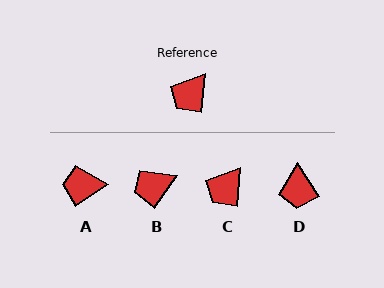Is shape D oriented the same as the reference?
No, it is off by about 38 degrees.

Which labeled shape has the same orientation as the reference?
C.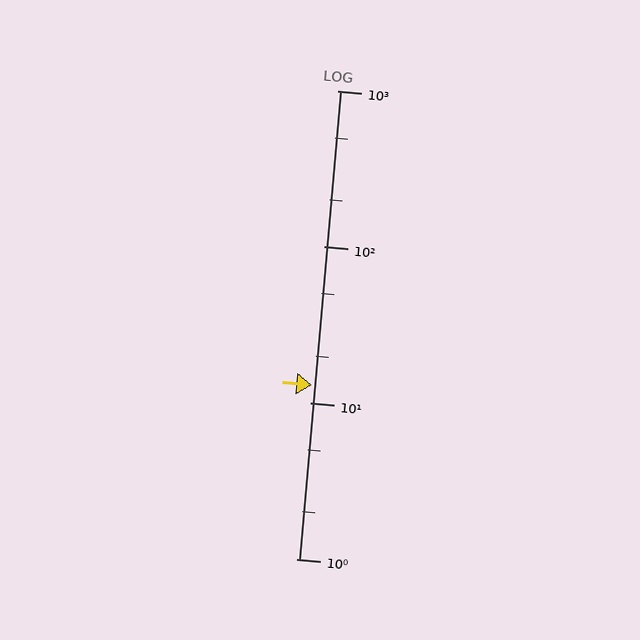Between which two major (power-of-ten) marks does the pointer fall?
The pointer is between 10 and 100.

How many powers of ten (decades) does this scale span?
The scale spans 3 decades, from 1 to 1000.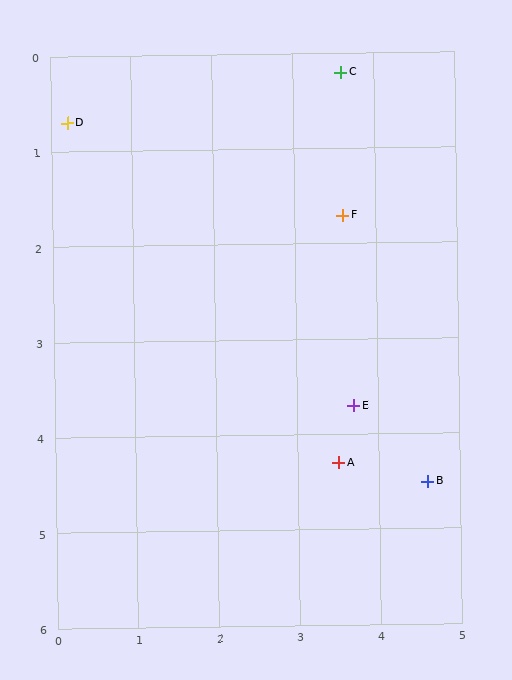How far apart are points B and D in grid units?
Points B and D are about 5.8 grid units apart.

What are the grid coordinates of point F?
Point F is at approximately (3.6, 1.7).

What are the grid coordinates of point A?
Point A is at approximately (3.5, 4.3).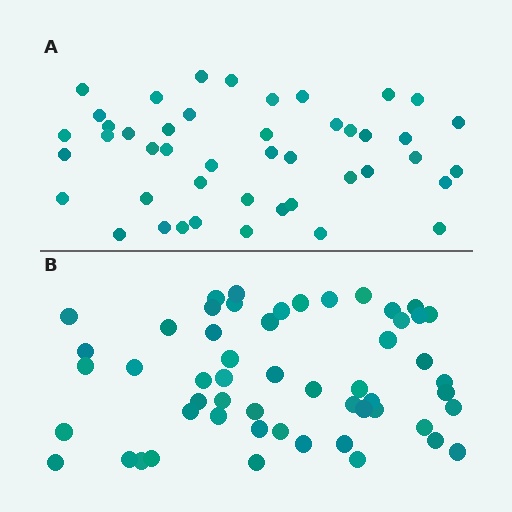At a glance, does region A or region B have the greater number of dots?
Region B (the bottom region) has more dots.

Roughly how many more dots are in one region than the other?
Region B has roughly 8 or so more dots than region A.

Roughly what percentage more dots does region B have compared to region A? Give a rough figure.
About 20% more.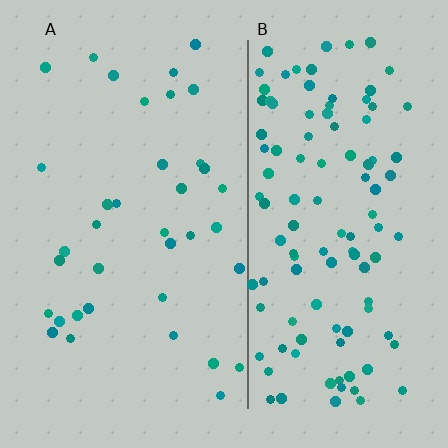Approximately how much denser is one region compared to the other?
Approximately 3.1× — region B over region A.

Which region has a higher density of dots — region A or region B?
B (the right).